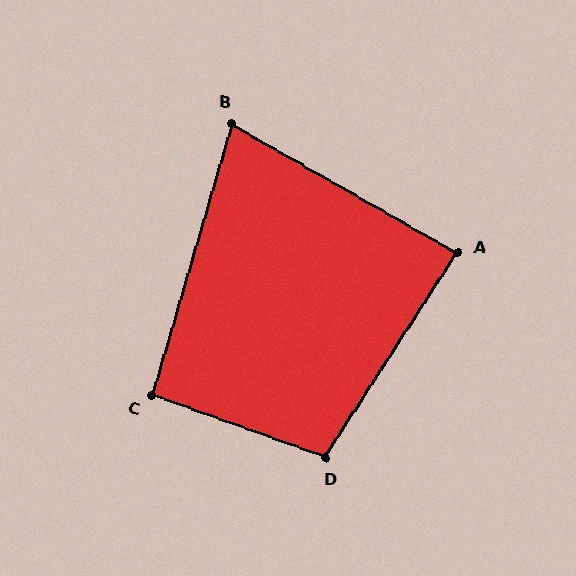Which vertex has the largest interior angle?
D, at approximately 103 degrees.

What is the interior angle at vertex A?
Approximately 87 degrees (approximately right).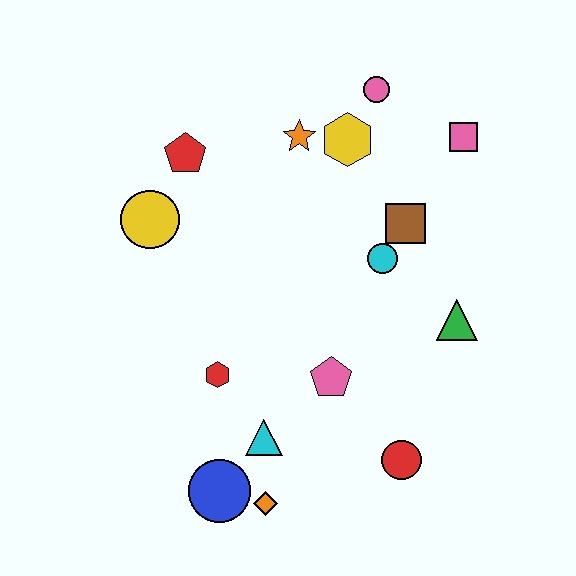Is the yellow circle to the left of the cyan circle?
Yes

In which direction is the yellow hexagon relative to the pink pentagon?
The yellow hexagon is above the pink pentagon.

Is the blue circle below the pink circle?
Yes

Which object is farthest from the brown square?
The blue circle is farthest from the brown square.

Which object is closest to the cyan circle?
The brown square is closest to the cyan circle.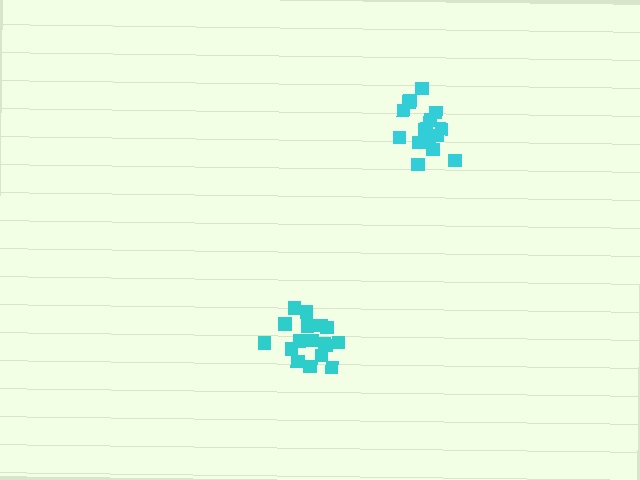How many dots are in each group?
Group 1: 18 dots, Group 2: 16 dots (34 total).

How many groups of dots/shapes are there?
There are 2 groups.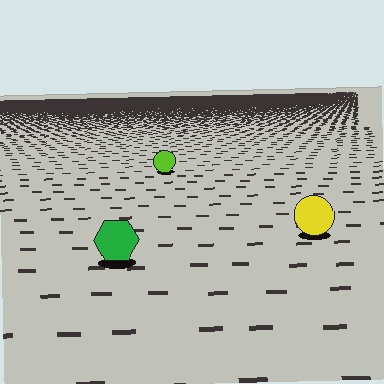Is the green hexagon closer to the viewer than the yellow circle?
Yes. The green hexagon is closer — you can tell from the texture gradient: the ground texture is coarser near it.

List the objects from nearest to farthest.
From nearest to farthest: the green hexagon, the yellow circle, the lime circle.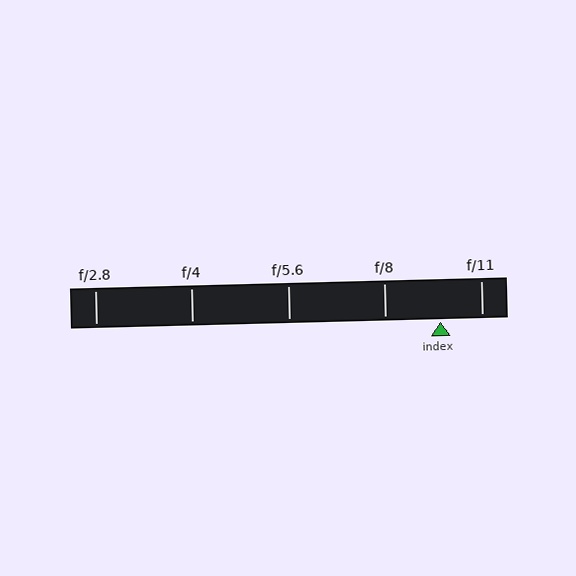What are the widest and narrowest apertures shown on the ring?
The widest aperture shown is f/2.8 and the narrowest is f/11.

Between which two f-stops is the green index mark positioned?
The index mark is between f/8 and f/11.